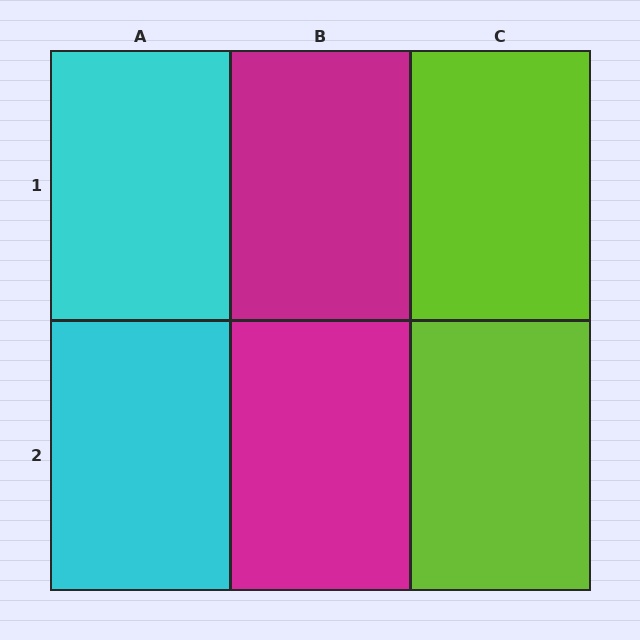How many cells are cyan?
2 cells are cyan.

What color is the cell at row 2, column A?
Cyan.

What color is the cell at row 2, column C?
Lime.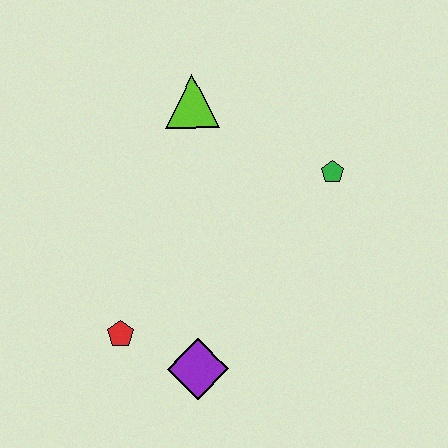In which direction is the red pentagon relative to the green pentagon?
The red pentagon is to the left of the green pentagon.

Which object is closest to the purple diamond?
The red pentagon is closest to the purple diamond.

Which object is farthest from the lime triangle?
The purple diamond is farthest from the lime triangle.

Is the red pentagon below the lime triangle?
Yes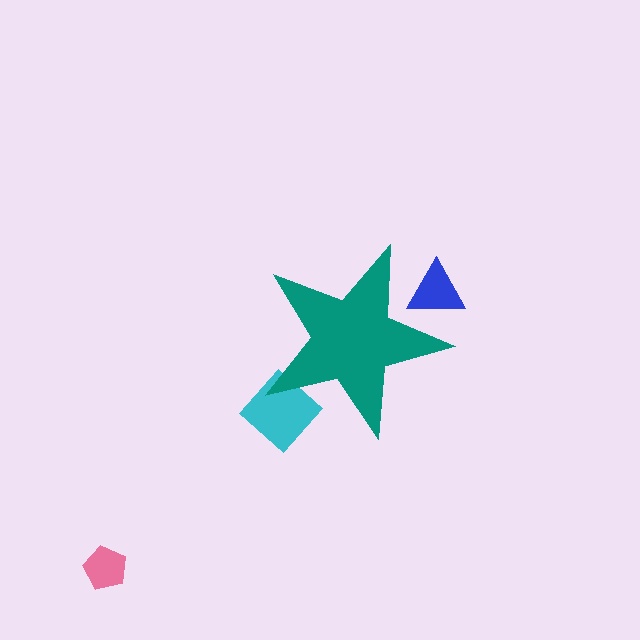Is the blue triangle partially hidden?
Yes, the blue triangle is partially hidden behind the teal star.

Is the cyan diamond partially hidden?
Yes, the cyan diamond is partially hidden behind the teal star.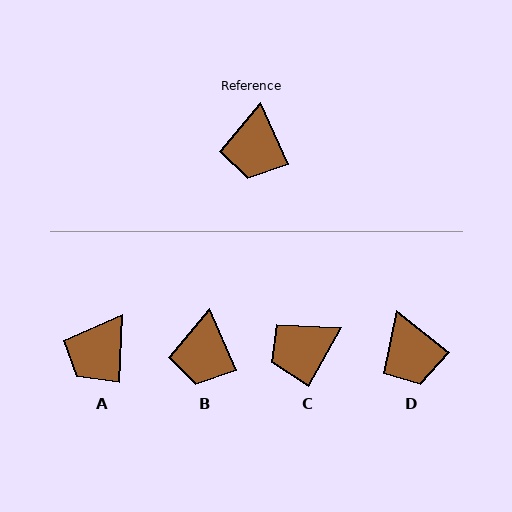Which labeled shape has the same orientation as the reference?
B.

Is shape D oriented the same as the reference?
No, it is off by about 28 degrees.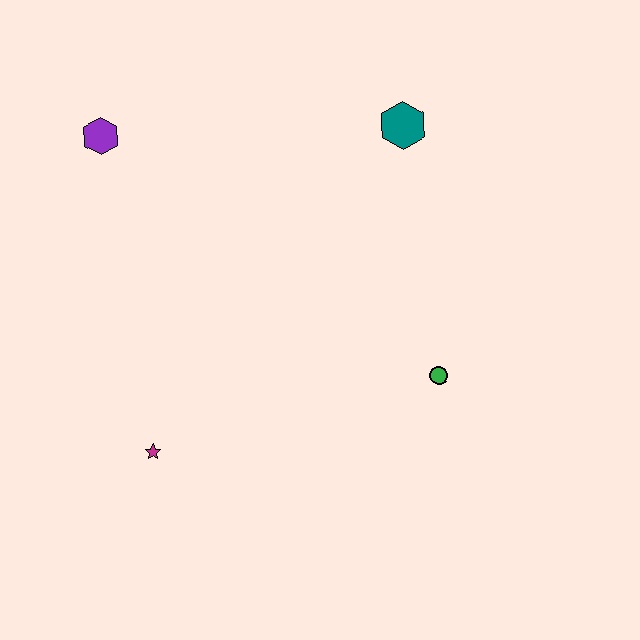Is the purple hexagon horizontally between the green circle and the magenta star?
No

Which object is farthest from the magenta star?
The teal hexagon is farthest from the magenta star.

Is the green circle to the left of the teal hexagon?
No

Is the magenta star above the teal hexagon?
No